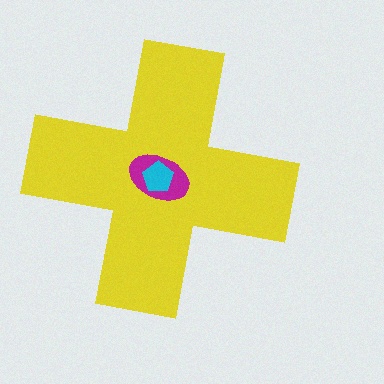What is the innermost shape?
The cyan pentagon.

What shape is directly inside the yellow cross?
The magenta ellipse.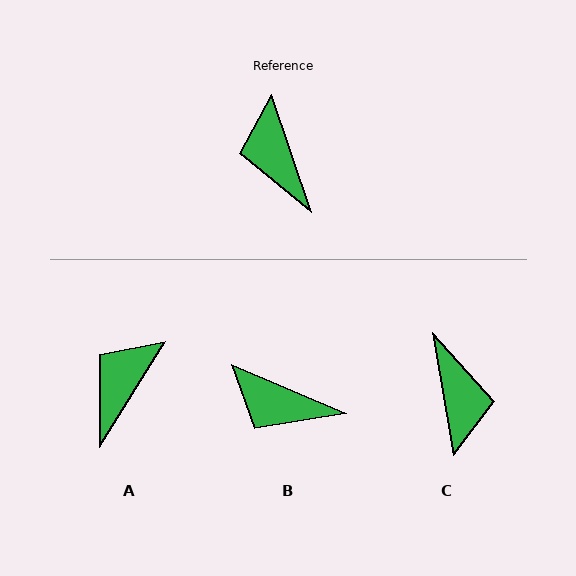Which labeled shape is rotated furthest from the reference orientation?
C, about 171 degrees away.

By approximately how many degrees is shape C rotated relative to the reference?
Approximately 171 degrees counter-clockwise.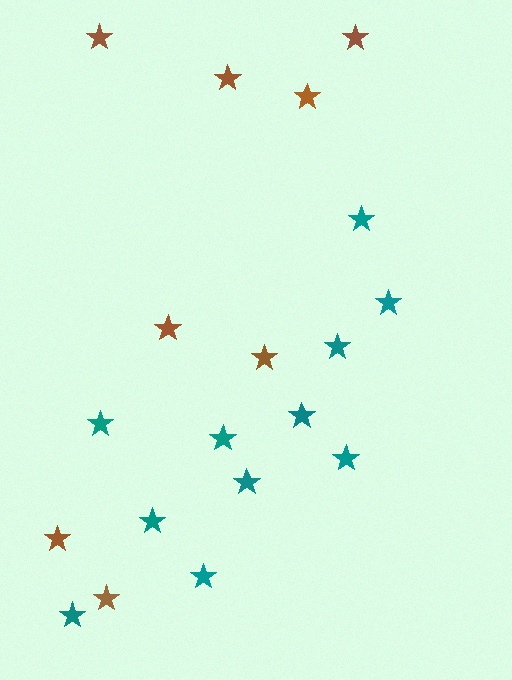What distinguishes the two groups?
There are 2 groups: one group of teal stars (11) and one group of brown stars (8).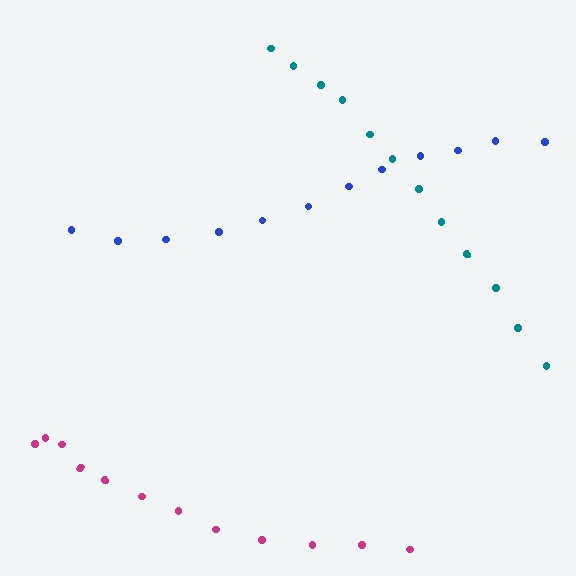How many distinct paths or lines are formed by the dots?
There are 3 distinct paths.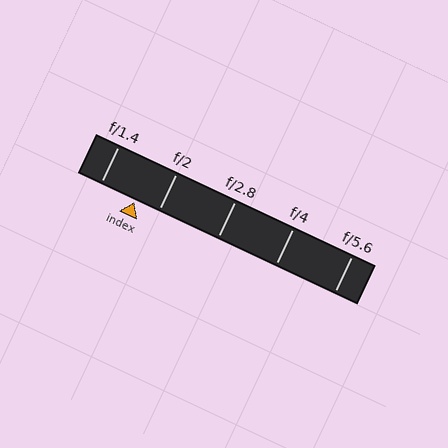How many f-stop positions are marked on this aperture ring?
There are 5 f-stop positions marked.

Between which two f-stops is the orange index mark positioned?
The index mark is between f/1.4 and f/2.